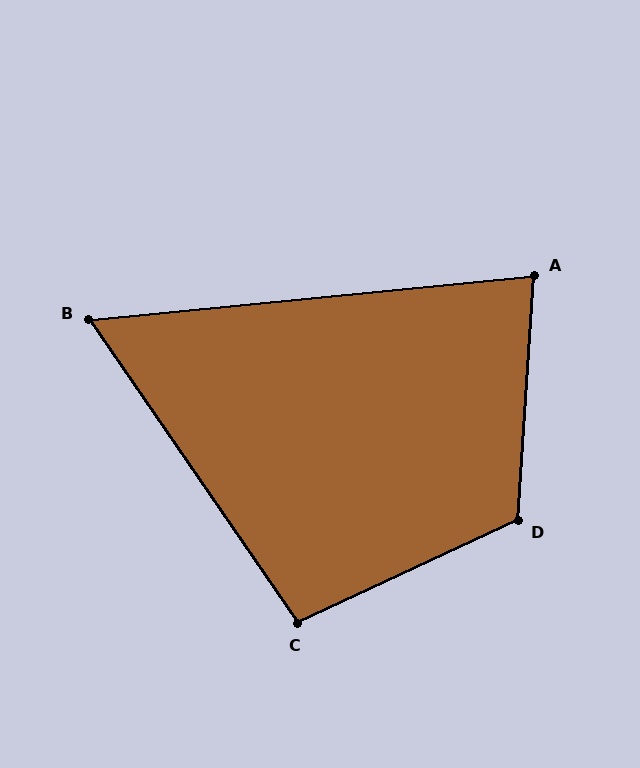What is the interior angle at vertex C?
Approximately 100 degrees (obtuse).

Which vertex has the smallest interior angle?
B, at approximately 61 degrees.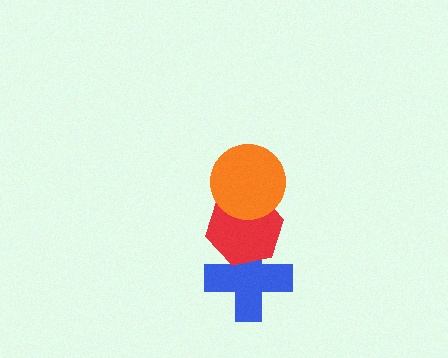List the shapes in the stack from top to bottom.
From top to bottom: the orange circle, the red hexagon, the blue cross.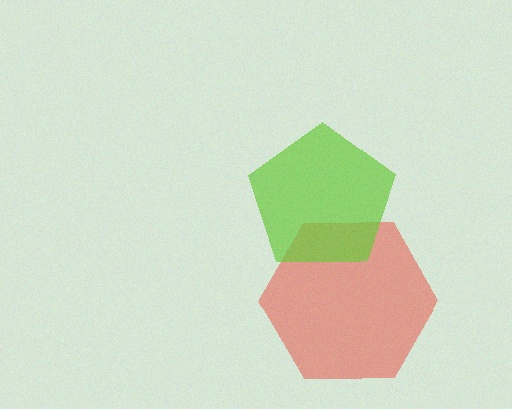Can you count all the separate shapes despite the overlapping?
Yes, there are 2 separate shapes.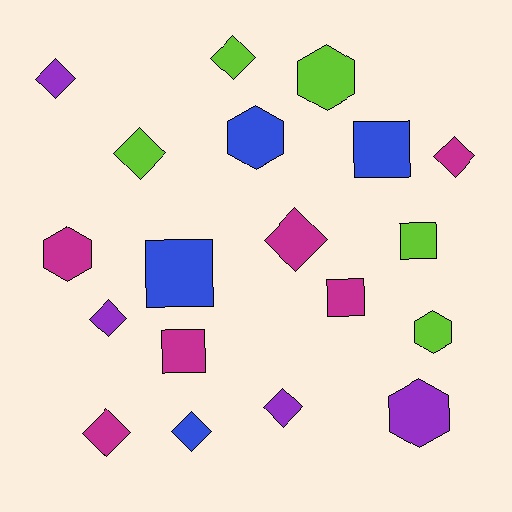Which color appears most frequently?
Magenta, with 6 objects.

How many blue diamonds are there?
There is 1 blue diamond.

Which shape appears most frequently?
Diamond, with 9 objects.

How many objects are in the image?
There are 19 objects.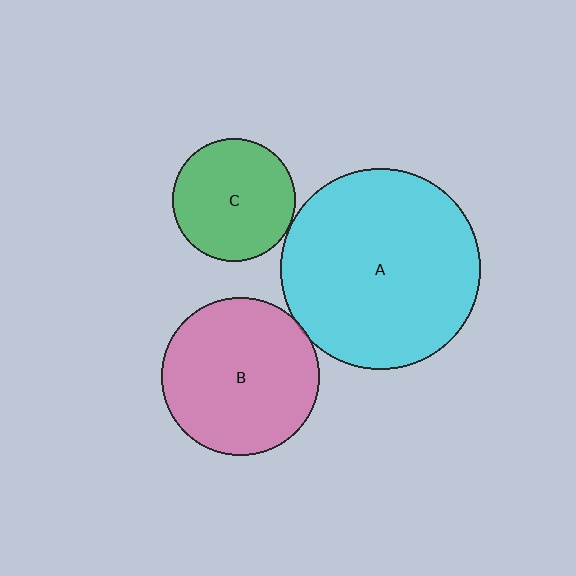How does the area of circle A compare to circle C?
Approximately 2.6 times.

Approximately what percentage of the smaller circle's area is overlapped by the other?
Approximately 5%.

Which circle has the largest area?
Circle A (cyan).